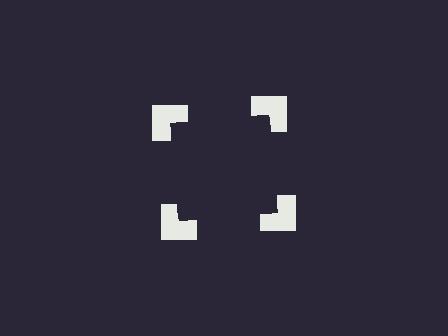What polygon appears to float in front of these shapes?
An illusory square — its edges are inferred from the aligned wedge cuts in the notched squares, not physically drawn.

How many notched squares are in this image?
There are 4 — one at each vertex of the illusory square.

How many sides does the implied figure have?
4 sides.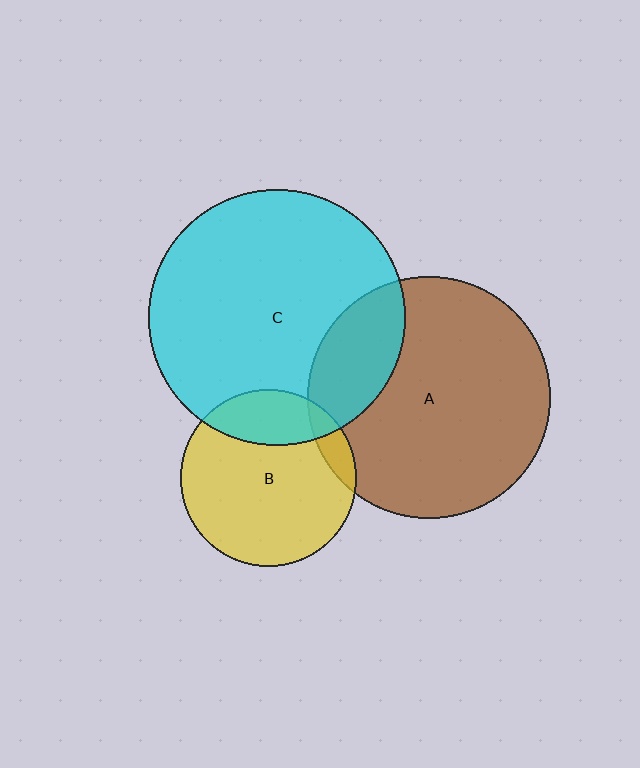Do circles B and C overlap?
Yes.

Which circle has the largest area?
Circle C (cyan).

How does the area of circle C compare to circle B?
Approximately 2.1 times.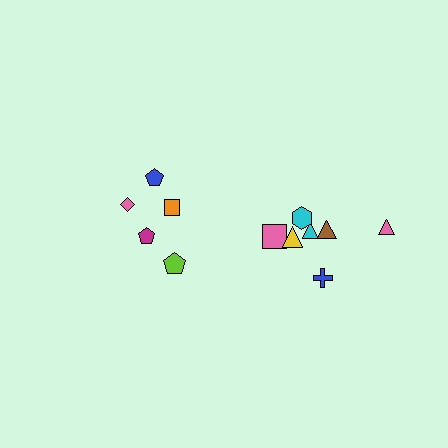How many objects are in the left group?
There are 5 objects.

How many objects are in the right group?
There are 7 objects.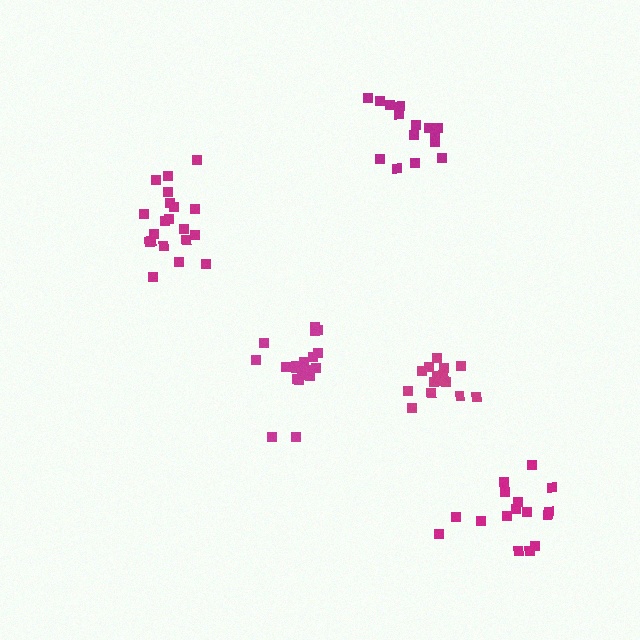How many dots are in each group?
Group 1: 20 dots, Group 2: 15 dots, Group 3: 20 dots, Group 4: 15 dots, Group 5: 16 dots (86 total).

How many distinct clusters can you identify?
There are 5 distinct clusters.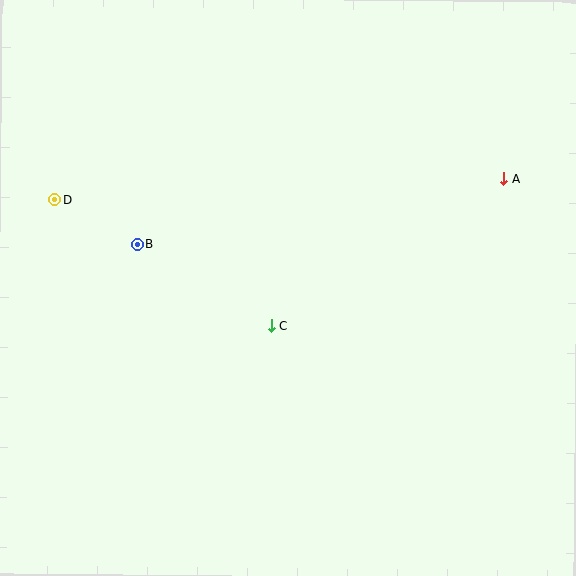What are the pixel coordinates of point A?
Point A is at (504, 179).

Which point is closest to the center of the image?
Point C at (271, 325) is closest to the center.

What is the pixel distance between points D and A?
The distance between D and A is 449 pixels.